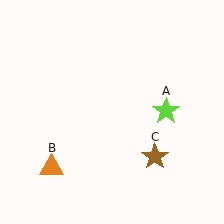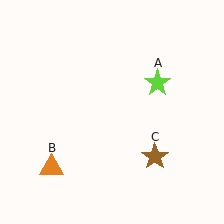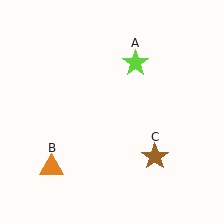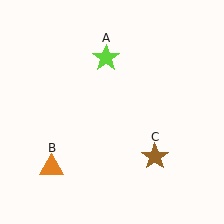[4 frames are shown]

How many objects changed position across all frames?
1 object changed position: lime star (object A).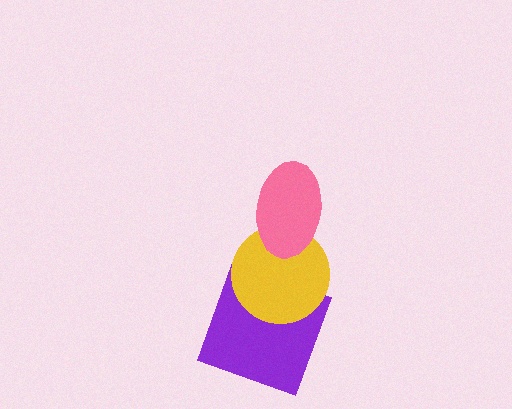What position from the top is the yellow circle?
The yellow circle is 2nd from the top.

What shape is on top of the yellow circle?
The pink ellipse is on top of the yellow circle.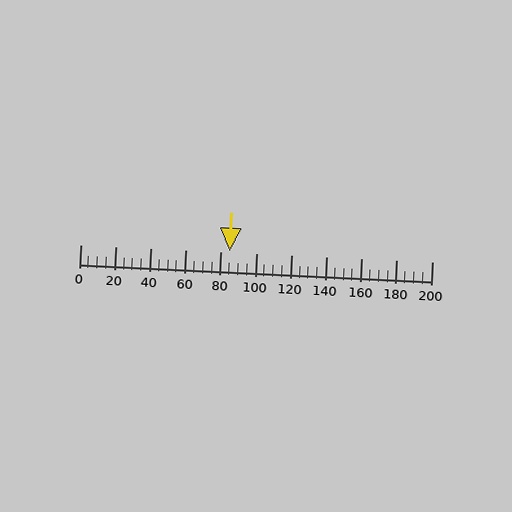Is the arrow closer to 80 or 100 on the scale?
The arrow is closer to 80.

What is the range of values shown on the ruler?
The ruler shows values from 0 to 200.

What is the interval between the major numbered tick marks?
The major tick marks are spaced 20 units apart.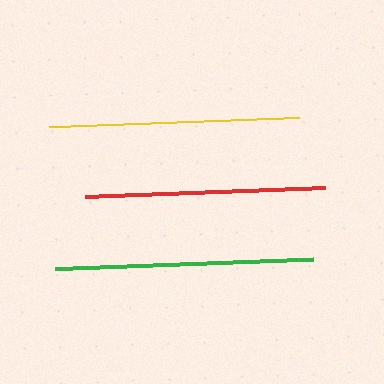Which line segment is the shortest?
The red line is the shortest at approximately 240 pixels.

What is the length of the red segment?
The red segment is approximately 240 pixels long.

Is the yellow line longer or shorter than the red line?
The yellow line is longer than the red line.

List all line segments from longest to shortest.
From longest to shortest: green, yellow, red.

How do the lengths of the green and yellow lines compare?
The green and yellow lines are approximately the same length.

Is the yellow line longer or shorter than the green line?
The green line is longer than the yellow line.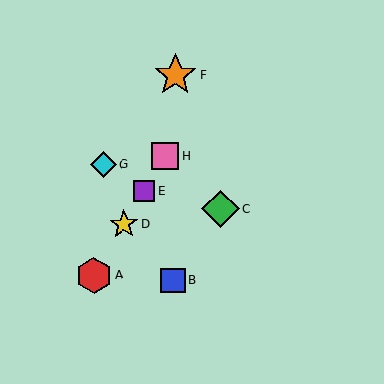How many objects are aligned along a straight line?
4 objects (A, D, E, H) are aligned along a straight line.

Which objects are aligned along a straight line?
Objects A, D, E, H are aligned along a straight line.